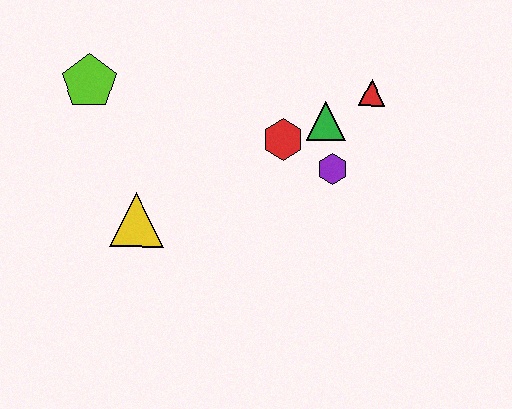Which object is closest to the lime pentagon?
The yellow triangle is closest to the lime pentagon.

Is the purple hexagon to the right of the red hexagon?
Yes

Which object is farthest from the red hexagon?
The lime pentagon is farthest from the red hexagon.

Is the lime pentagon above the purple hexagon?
Yes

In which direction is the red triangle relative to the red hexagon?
The red triangle is to the right of the red hexagon.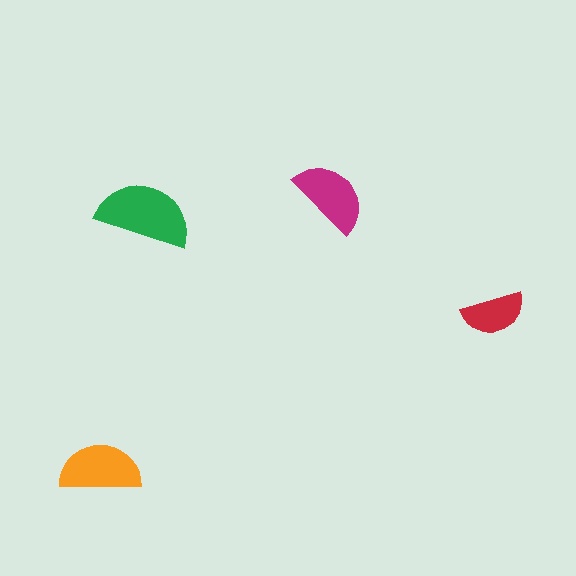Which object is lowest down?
The orange semicircle is bottommost.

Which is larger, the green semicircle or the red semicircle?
The green one.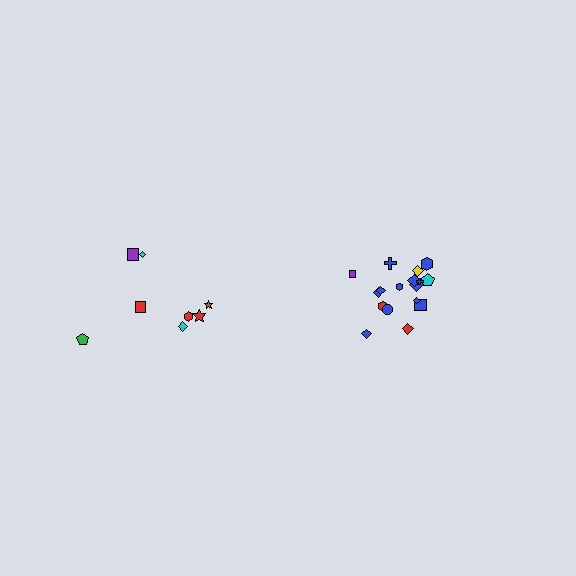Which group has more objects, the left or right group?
The right group.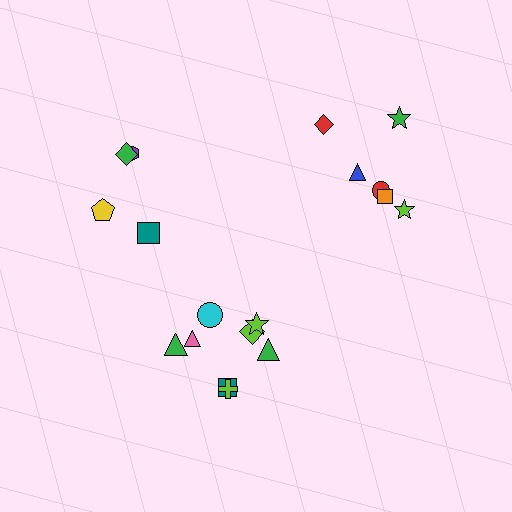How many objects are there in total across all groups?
There are 18 objects.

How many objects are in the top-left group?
There are 4 objects.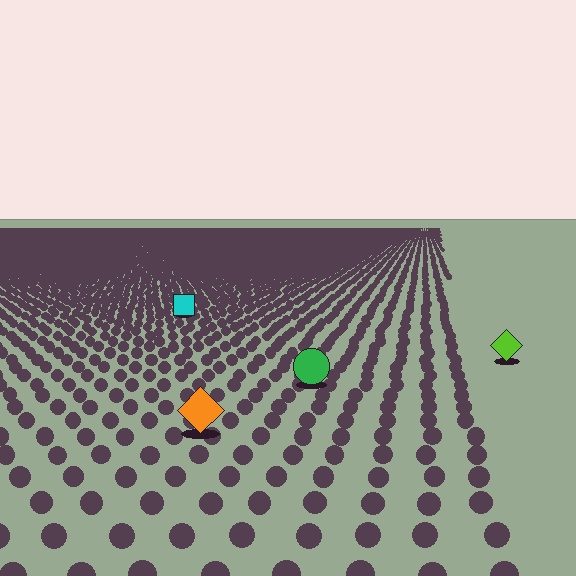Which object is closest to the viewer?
The orange diamond is closest. The texture marks near it are larger and more spread out.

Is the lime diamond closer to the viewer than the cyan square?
Yes. The lime diamond is closer — you can tell from the texture gradient: the ground texture is coarser near it.